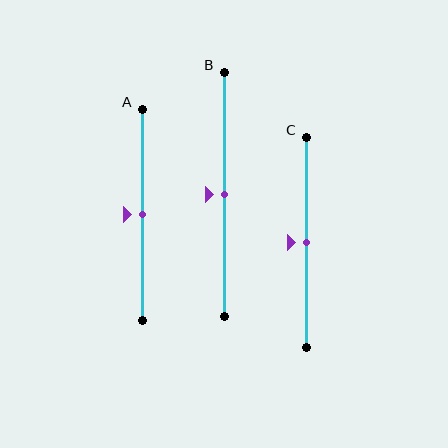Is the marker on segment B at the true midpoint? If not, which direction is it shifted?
Yes, the marker on segment B is at the true midpoint.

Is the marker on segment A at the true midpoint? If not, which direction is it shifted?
Yes, the marker on segment A is at the true midpoint.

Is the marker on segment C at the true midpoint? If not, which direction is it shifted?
Yes, the marker on segment C is at the true midpoint.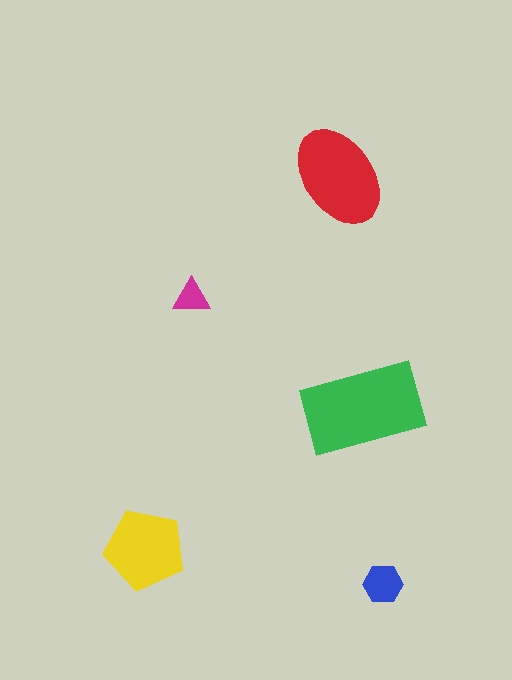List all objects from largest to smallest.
The green rectangle, the red ellipse, the yellow pentagon, the blue hexagon, the magenta triangle.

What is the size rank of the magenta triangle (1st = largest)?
5th.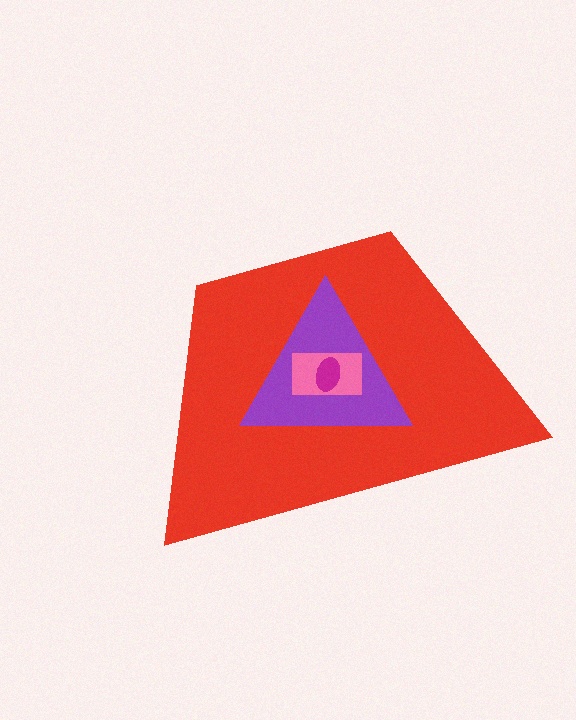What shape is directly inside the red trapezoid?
The purple triangle.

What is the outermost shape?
The red trapezoid.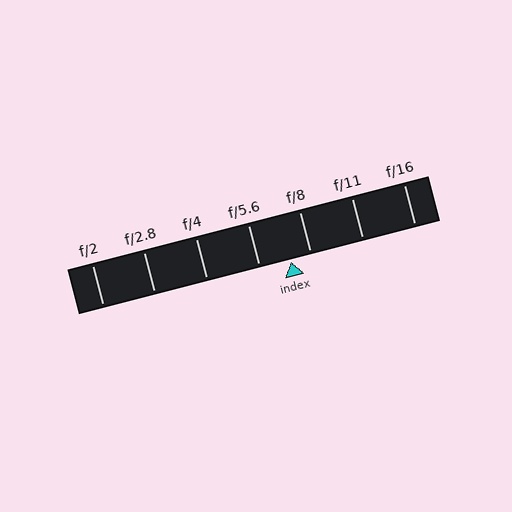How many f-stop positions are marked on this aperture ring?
There are 7 f-stop positions marked.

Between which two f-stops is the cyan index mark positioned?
The index mark is between f/5.6 and f/8.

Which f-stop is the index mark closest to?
The index mark is closest to f/8.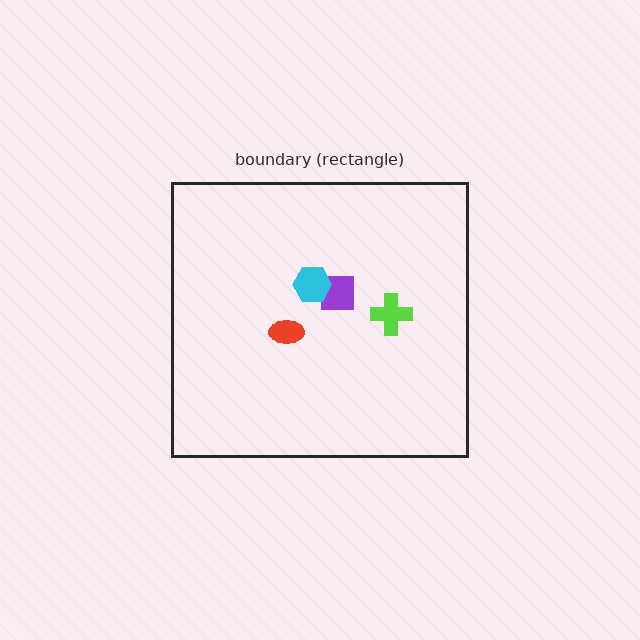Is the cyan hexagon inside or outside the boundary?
Inside.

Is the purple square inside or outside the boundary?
Inside.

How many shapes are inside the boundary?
4 inside, 0 outside.